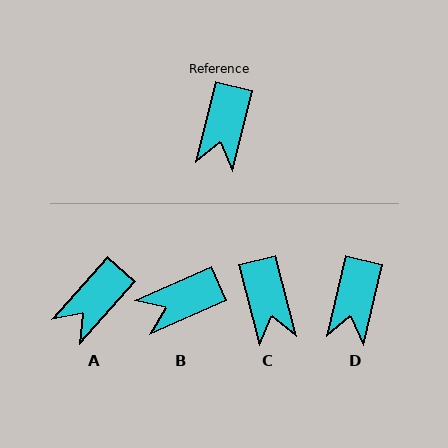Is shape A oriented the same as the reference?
No, it is off by about 28 degrees.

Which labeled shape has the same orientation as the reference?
D.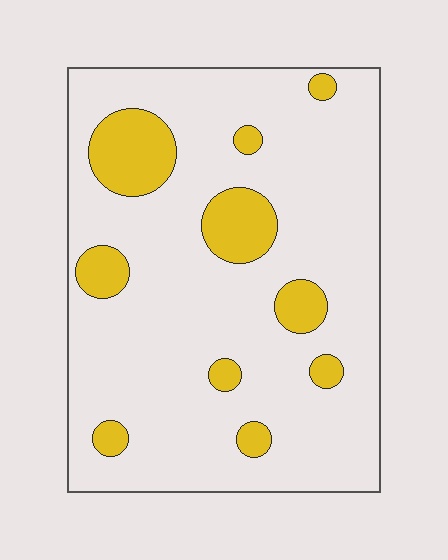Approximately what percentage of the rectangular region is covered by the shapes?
Approximately 15%.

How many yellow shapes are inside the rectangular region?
10.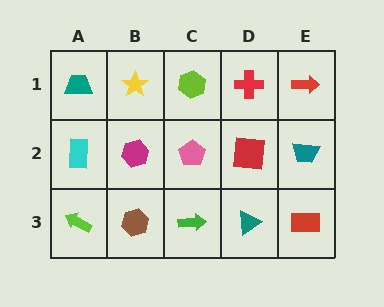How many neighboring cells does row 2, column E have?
3.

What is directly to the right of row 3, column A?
A brown hexagon.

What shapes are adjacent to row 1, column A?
A cyan rectangle (row 2, column A), a yellow star (row 1, column B).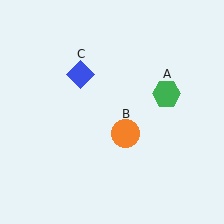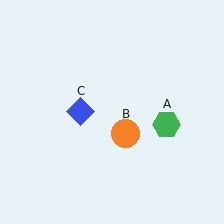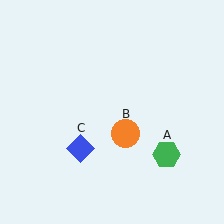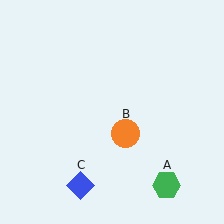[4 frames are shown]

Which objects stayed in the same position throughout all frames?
Orange circle (object B) remained stationary.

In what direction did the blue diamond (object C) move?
The blue diamond (object C) moved down.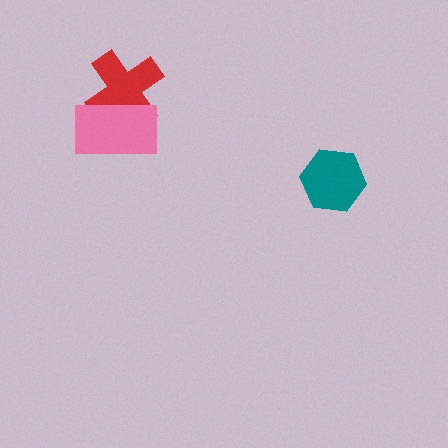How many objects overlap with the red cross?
1 object overlaps with the red cross.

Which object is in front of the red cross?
The pink rectangle is in front of the red cross.